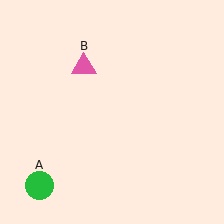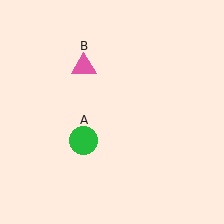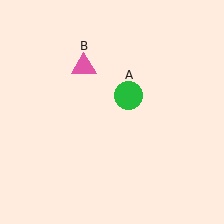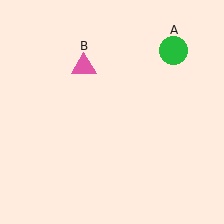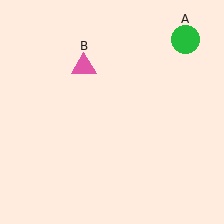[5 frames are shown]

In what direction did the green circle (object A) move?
The green circle (object A) moved up and to the right.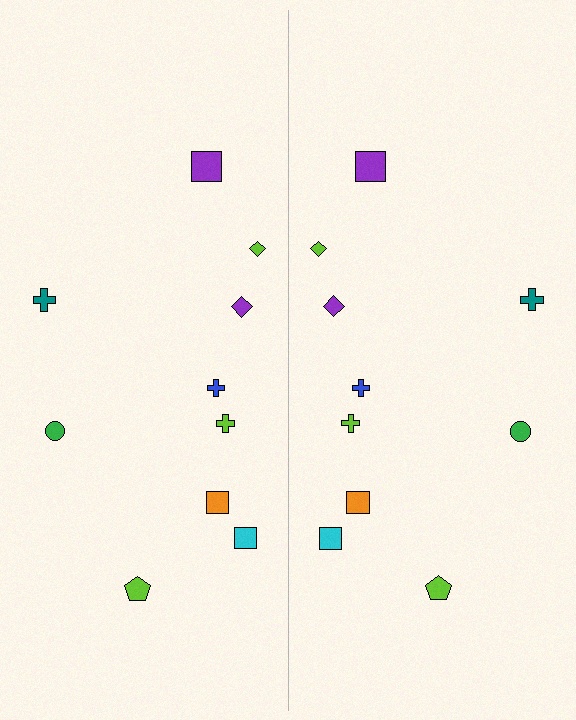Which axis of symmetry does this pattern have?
The pattern has a vertical axis of symmetry running through the center of the image.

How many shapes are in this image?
There are 20 shapes in this image.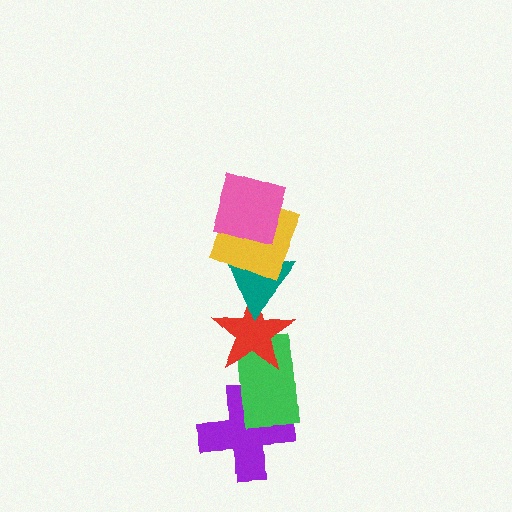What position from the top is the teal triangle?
The teal triangle is 3rd from the top.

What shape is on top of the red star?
The teal triangle is on top of the red star.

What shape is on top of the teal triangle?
The yellow square is on top of the teal triangle.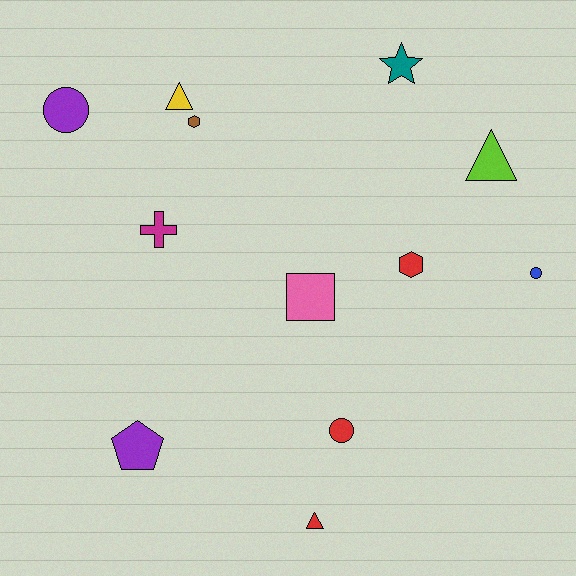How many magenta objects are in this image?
There is 1 magenta object.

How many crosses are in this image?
There is 1 cross.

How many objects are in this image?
There are 12 objects.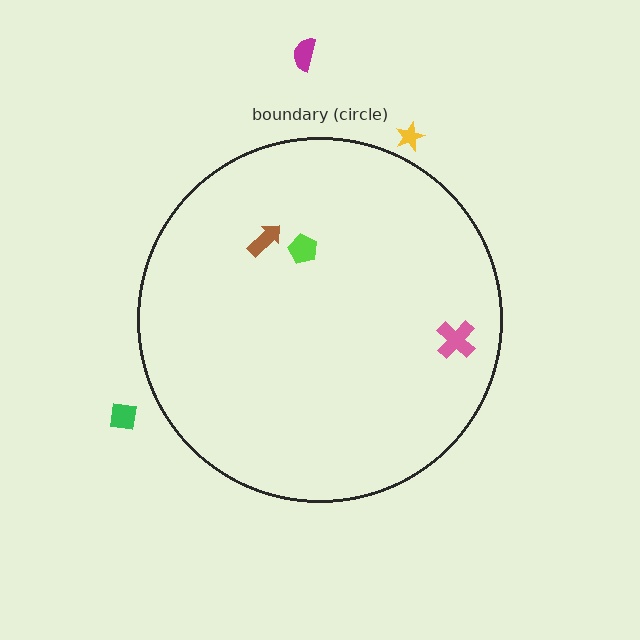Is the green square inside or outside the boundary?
Outside.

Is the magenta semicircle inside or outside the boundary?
Outside.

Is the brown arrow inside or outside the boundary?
Inside.